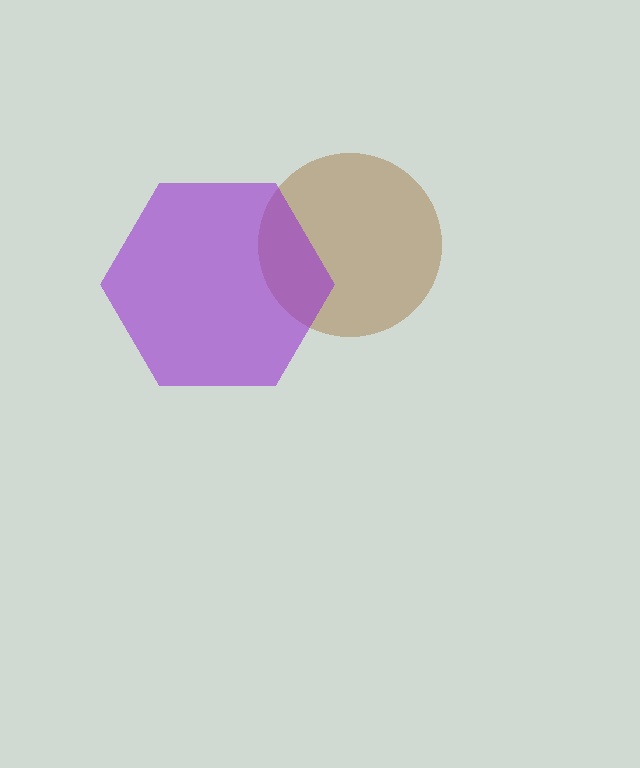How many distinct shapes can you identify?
There are 2 distinct shapes: a brown circle, a purple hexagon.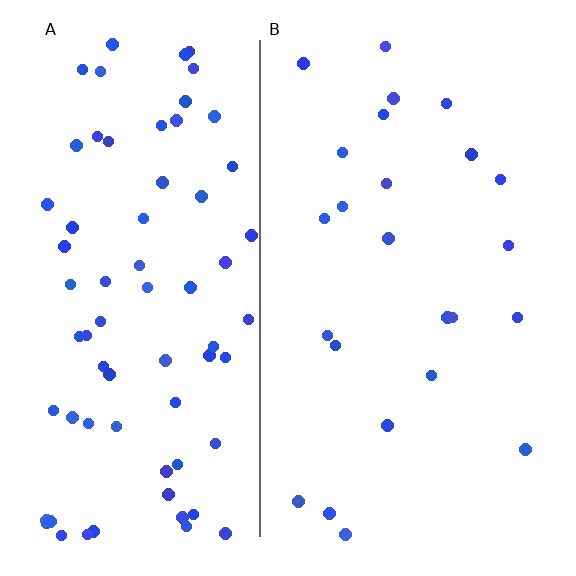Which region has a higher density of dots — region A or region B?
A (the left).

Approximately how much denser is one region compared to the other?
Approximately 3.0× — region A over region B.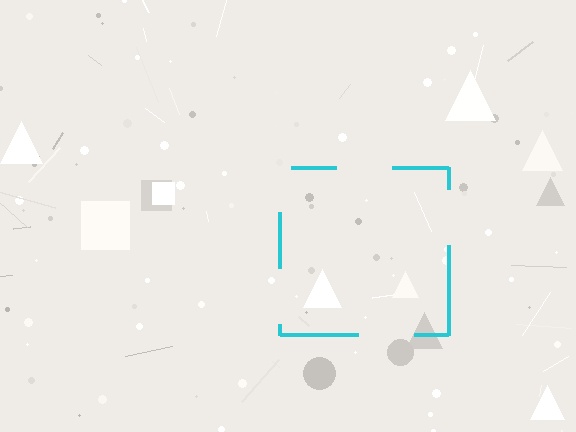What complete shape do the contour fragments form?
The contour fragments form a square.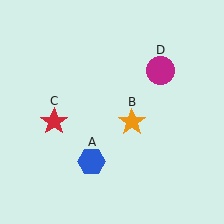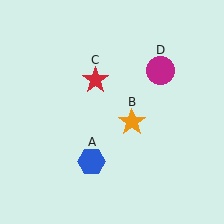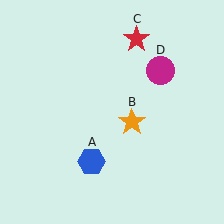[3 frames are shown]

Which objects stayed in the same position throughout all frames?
Blue hexagon (object A) and orange star (object B) and magenta circle (object D) remained stationary.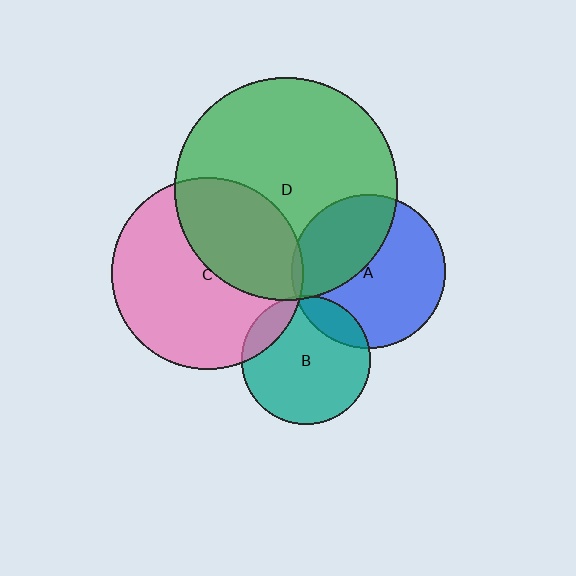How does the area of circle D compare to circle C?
Approximately 1.3 times.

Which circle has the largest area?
Circle D (green).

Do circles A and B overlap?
Yes.